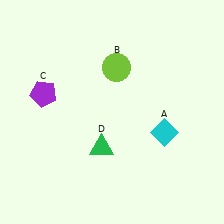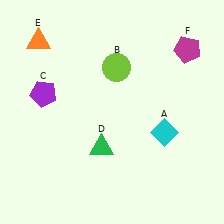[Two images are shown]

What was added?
An orange triangle (E), a magenta pentagon (F) were added in Image 2.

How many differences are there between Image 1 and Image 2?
There are 2 differences between the two images.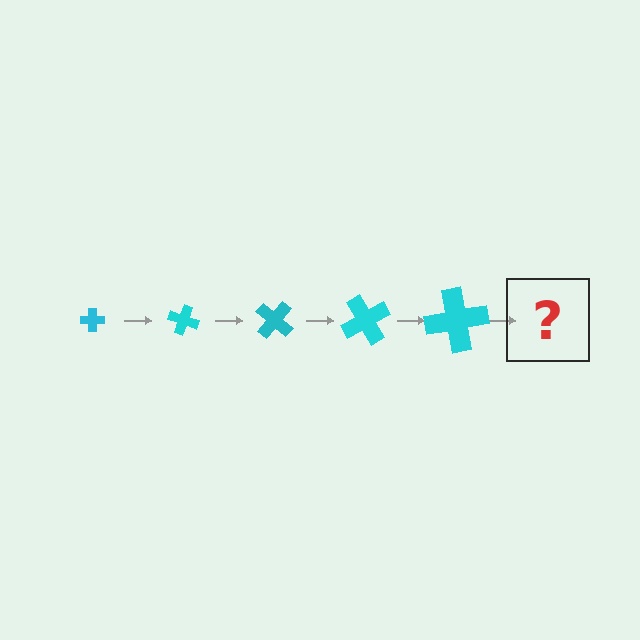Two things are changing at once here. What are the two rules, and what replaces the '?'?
The two rules are that the cross grows larger each step and it rotates 20 degrees each step. The '?' should be a cross, larger than the previous one and rotated 100 degrees from the start.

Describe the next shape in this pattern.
It should be a cross, larger than the previous one and rotated 100 degrees from the start.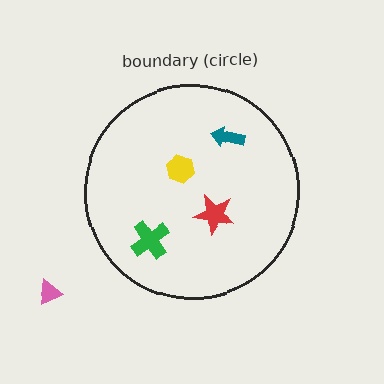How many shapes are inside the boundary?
4 inside, 1 outside.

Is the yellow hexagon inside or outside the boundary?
Inside.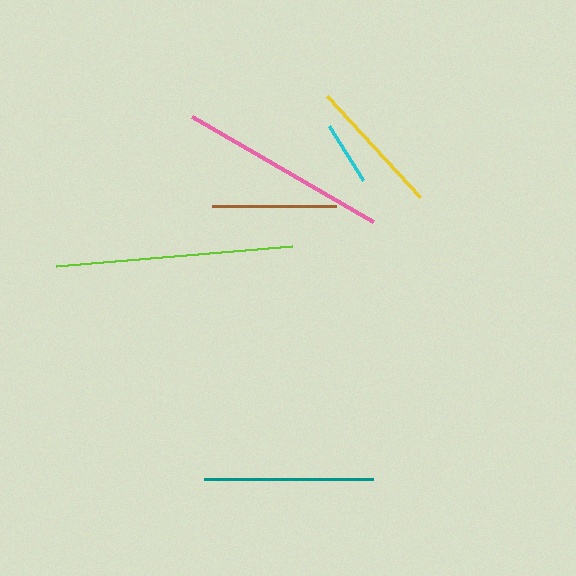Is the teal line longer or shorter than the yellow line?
The teal line is longer than the yellow line.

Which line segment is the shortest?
The cyan line is the shortest at approximately 64 pixels.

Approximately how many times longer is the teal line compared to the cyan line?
The teal line is approximately 2.6 times the length of the cyan line.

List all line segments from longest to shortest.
From longest to shortest: lime, pink, teal, yellow, brown, cyan.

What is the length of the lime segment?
The lime segment is approximately 237 pixels long.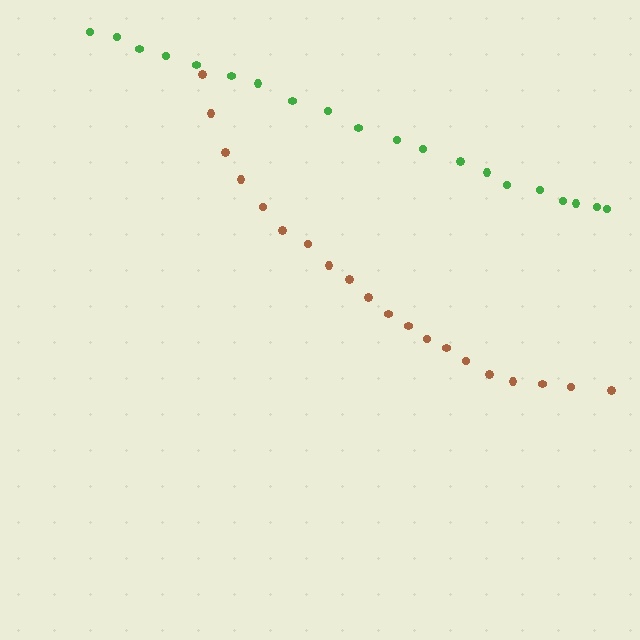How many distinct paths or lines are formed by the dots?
There are 2 distinct paths.